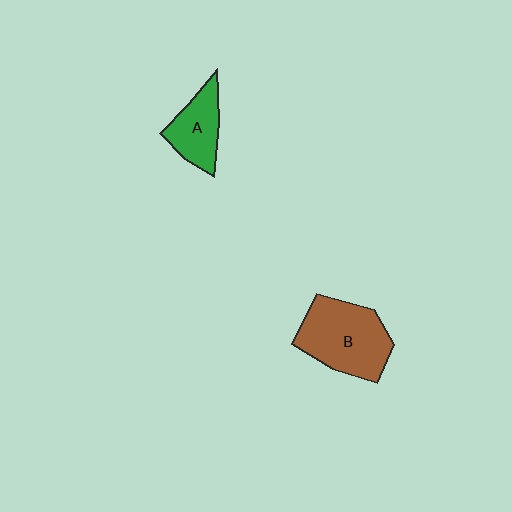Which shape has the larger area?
Shape B (brown).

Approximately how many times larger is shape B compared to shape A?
Approximately 1.7 times.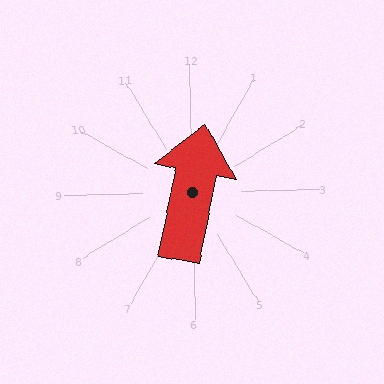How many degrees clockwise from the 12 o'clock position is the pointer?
Approximately 12 degrees.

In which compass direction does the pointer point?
North.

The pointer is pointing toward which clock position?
Roughly 12 o'clock.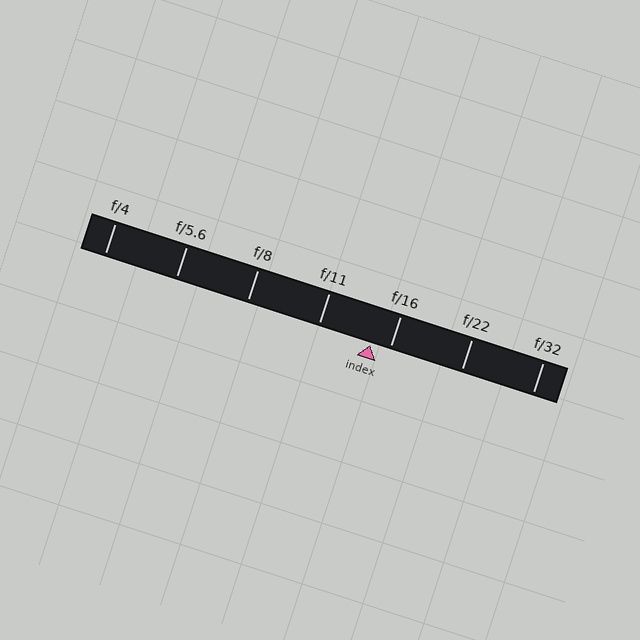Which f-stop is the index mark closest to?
The index mark is closest to f/16.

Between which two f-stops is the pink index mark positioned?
The index mark is between f/11 and f/16.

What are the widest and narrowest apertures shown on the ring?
The widest aperture shown is f/4 and the narrowest is f/32.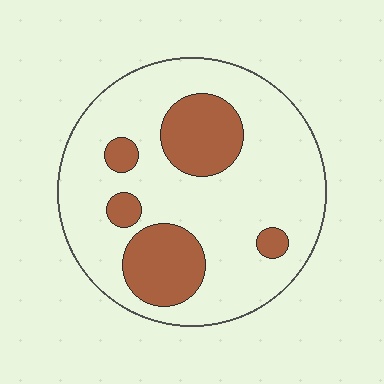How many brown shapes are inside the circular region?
5.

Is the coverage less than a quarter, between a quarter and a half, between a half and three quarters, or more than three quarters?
Less than a quarter.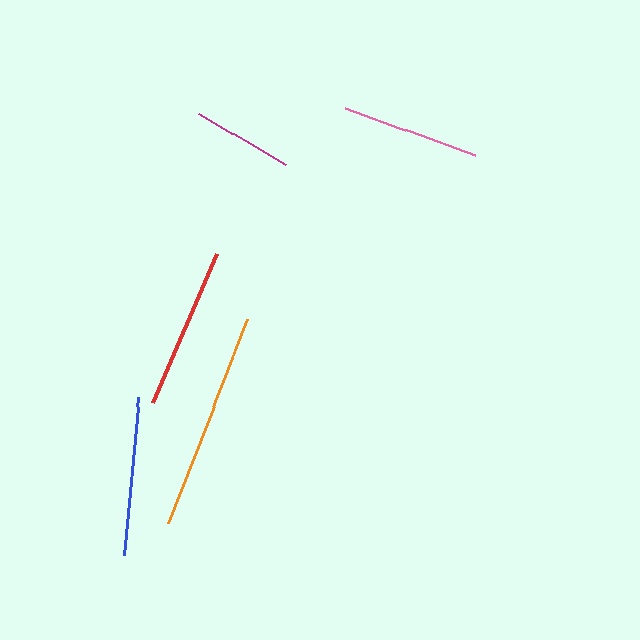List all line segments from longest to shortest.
From longest to shortest: orange, red, blue, pink, magenta.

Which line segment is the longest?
The orange line is the longest at approximately 218 pixels.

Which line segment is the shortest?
The magenta line is the shortest at approximately 101 pixels.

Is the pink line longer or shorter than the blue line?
The blue line is longer than the pink line.